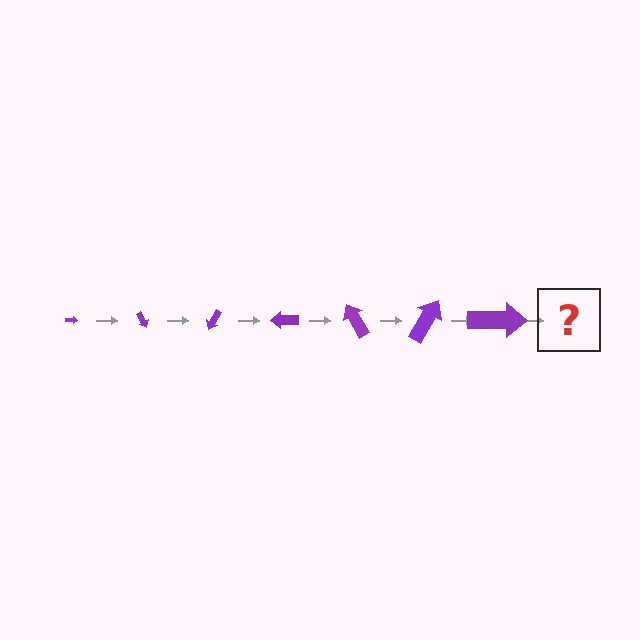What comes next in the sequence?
The next element should be an arrow, larger than the previous one and rotated 420 degrees from the start.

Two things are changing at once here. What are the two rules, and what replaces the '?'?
The two rules are that the arrow grows larger each step and it rotates 60 degrees each step. The '?' should be an arrow, larger than the previous one and rotated 420 degrees from the start.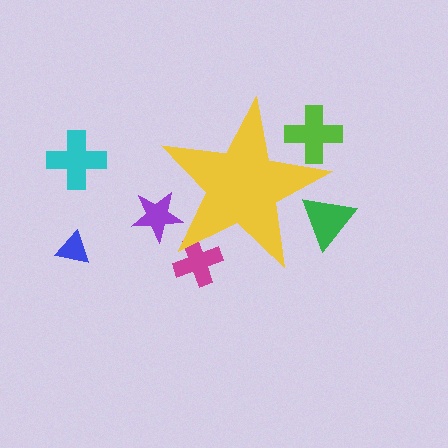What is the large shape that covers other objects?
A yellow star.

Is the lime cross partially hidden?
Yes, the lime cross is partially hidden behind the yellow star.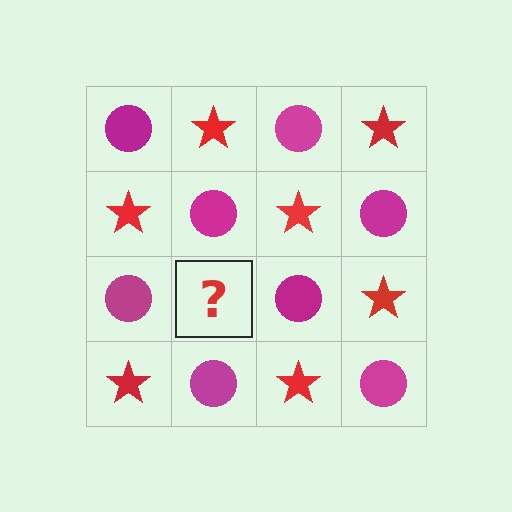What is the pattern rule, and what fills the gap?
The rule is that it alternates magenta circle and red star in a checkerboard pattern. The gap should be filled with a red star.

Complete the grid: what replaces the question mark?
The question mark should be replaced with a red star.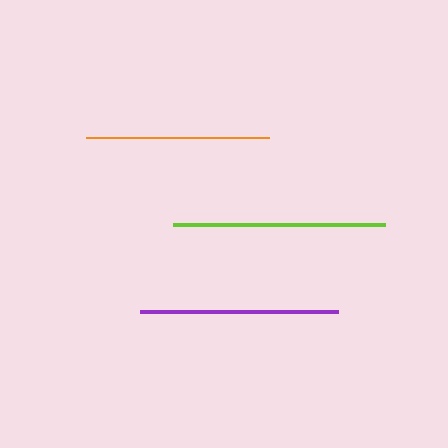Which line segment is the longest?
The lime line is the longest at approximately 211 pixels.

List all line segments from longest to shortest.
From longest to shortest: lime, purple, orange.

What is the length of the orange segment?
The orange segment is approximately 183 pixels long.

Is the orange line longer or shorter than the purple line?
The purple line is longer than the orange line.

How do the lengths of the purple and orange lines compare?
The purple and orange lines are approximately the same length.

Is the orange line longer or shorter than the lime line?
The lime line is longer than the orange line.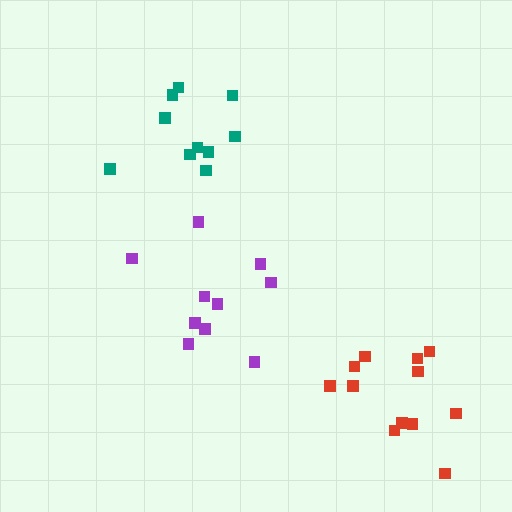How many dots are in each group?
Group 1: 12 dots, Group 2: 10 dots, Group 3: 10 dots (32 total).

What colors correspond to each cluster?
The clusters are colored: red, teal, purple.